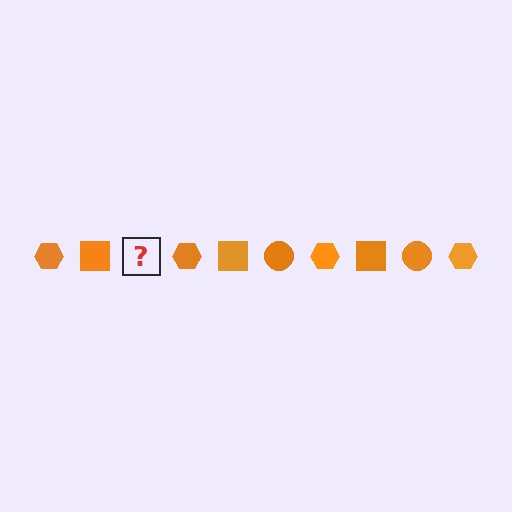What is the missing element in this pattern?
The missing element is an orange circle.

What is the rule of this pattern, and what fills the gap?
The rule is that the pattern cycles through hexagon, square, circle shapes in orange. The gap should be filled with an orange circle.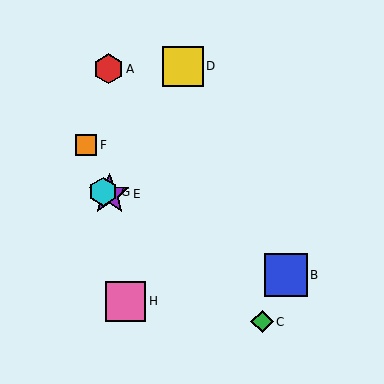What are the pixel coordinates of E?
Object E is at (109, 194).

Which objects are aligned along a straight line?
Objects B, E, G are aligned along a straight line.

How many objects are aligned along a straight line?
3 objects (B, E, G) are aligned along a straight line.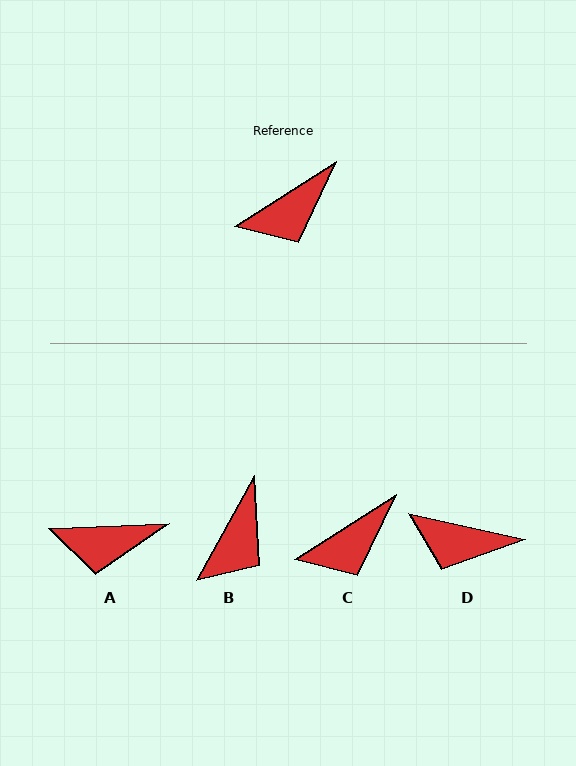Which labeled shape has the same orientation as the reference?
C.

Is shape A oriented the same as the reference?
No, it is off by about 30 degrees.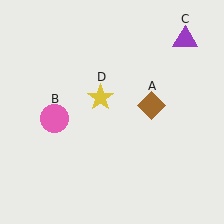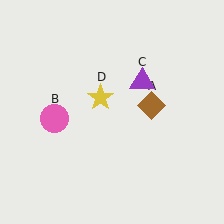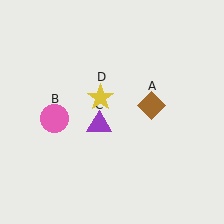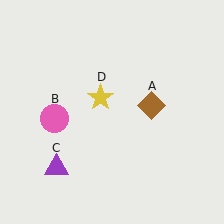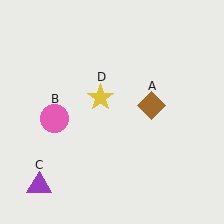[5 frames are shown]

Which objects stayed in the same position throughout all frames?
Brown diamond (object A) and pink circle (object B) and yellow star (object D) remained stationary.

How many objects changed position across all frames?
1 object changed position: purple triangle (object C).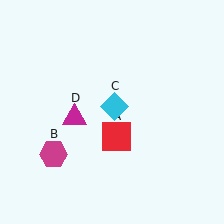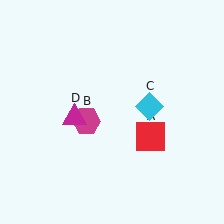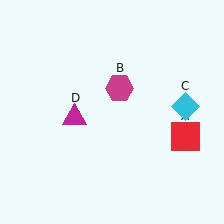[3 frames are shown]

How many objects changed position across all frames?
3 objects changed position: red square (object A), magenta hexagon (object B), cyan diamond (object C).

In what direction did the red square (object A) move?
The red square (object A) moved right.